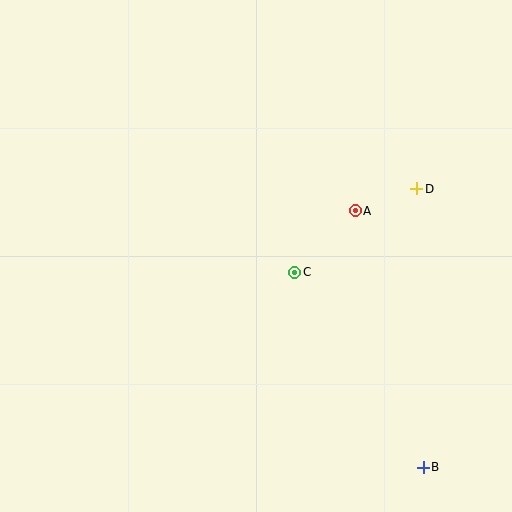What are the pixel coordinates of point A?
Point A is at (355, 211).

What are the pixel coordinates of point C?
Point C is at (295, 272).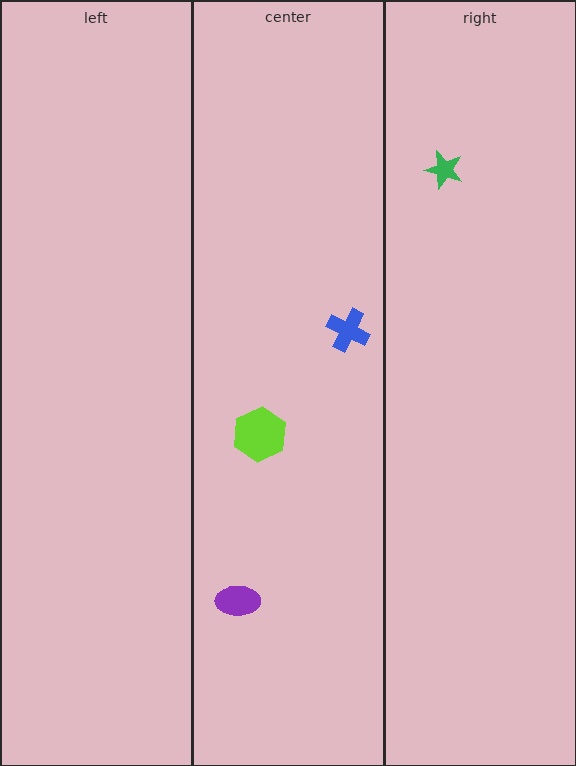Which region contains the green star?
The right region.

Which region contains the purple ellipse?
The center region.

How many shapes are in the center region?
3.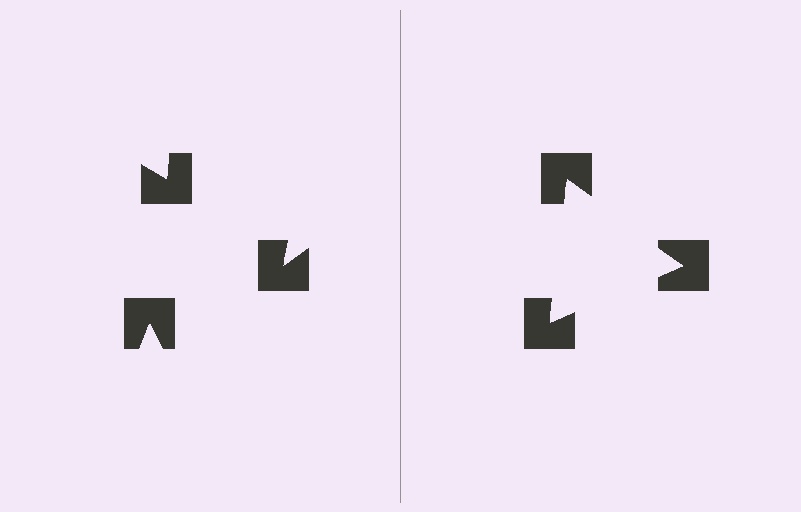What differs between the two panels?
The notched squares are positioned identically on both sides; only the wedge orientations differ. On the right they align to a triangle; on the left they are misaligned.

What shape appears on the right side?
An illusory triangle.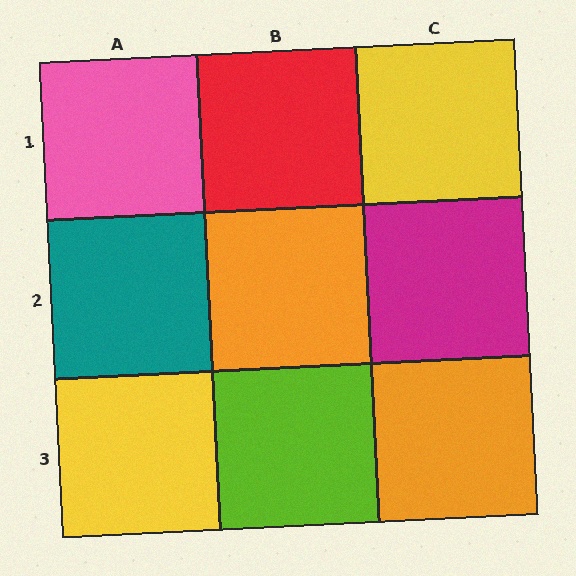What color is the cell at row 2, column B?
Orange.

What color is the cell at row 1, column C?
Yellow.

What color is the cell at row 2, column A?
Teal.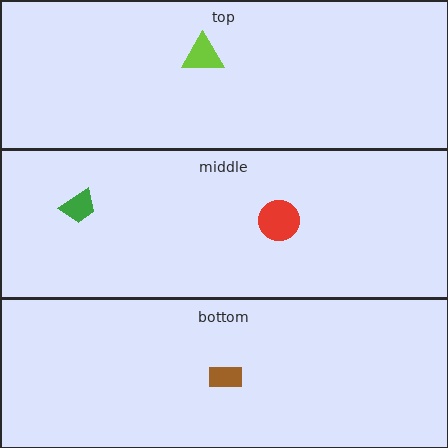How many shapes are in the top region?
1.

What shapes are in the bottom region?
The brown rectangle.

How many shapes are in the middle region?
2.